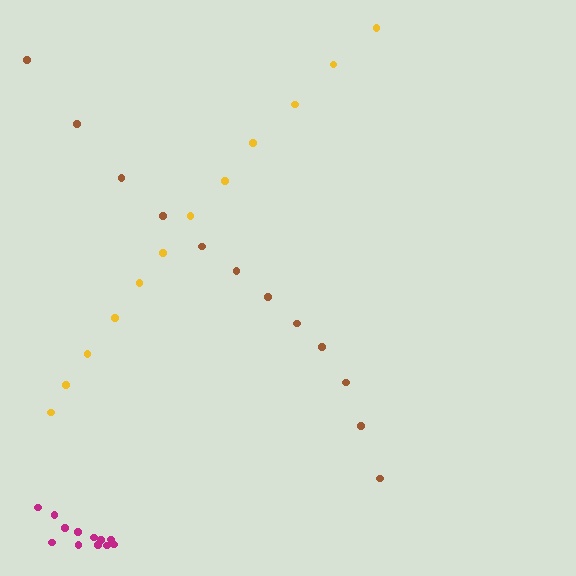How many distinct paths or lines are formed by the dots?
There are 3 distinct paths.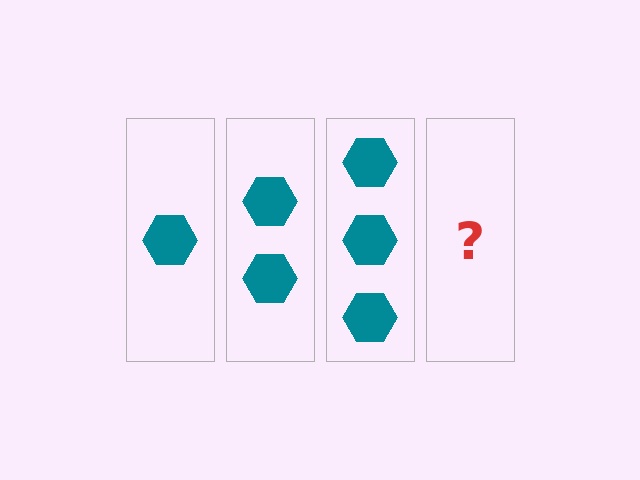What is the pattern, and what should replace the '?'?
The pattern is that each step adds one more hexagon. The '?' should be 4 hexagons.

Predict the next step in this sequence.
The next step is 4 hexagons.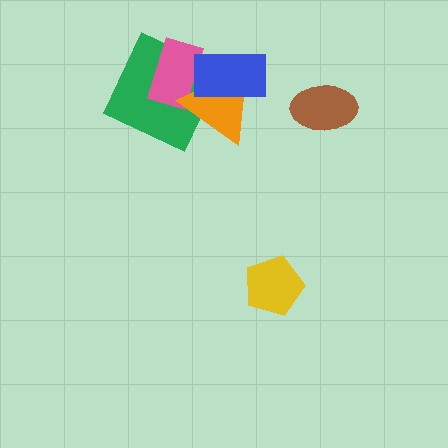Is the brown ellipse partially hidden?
No, no other shape covers it.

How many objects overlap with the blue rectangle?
3 objects overlap with the blue rectangle.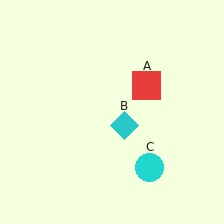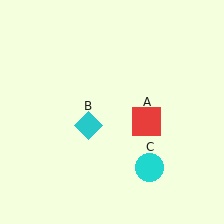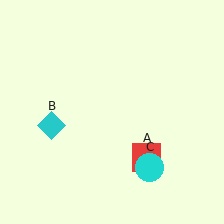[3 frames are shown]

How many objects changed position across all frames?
2 objects changed position: red square (object A), cyan diamond (object B).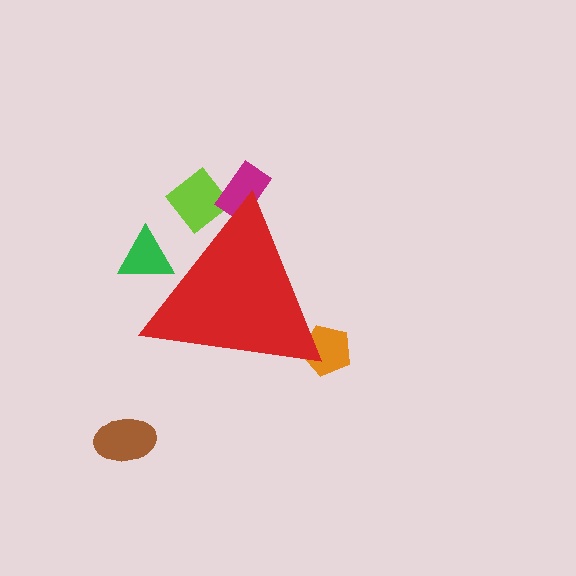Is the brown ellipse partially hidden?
No, the brown ellipse is fully visible.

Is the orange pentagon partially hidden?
Yes, the orange pentagon is partially hidden behind the red triangle.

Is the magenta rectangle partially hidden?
Yes, the magenta rectangle is partially hidden behind the red triangle.